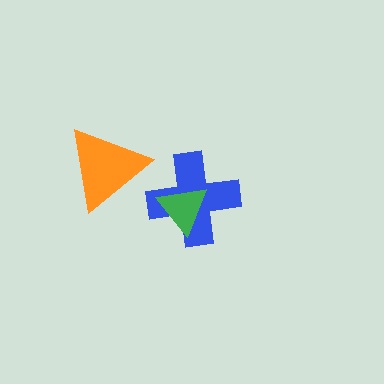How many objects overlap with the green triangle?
1 object overlaps with the green triangle.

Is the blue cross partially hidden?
Yes, it is partially covered by another shape.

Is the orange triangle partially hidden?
No, no other shape covers it.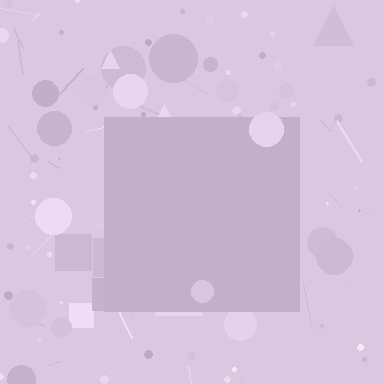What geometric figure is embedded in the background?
A square is embedded in the background.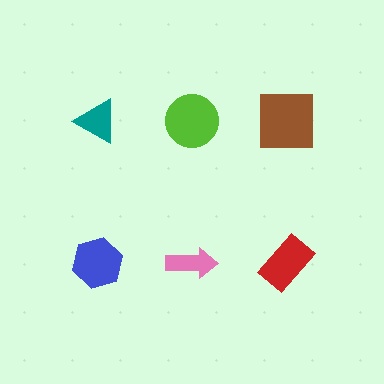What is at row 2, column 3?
A red rectangle.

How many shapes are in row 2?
3 shapes.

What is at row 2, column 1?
A blue hexagon.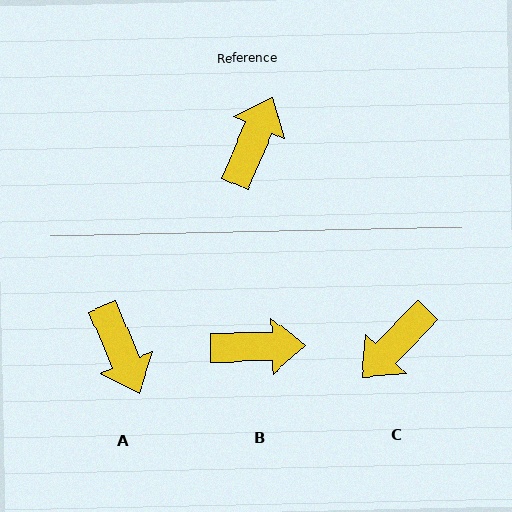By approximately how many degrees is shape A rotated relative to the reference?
Approximately 134 degrees clockwise.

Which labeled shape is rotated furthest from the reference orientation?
C, about 159 degrees away.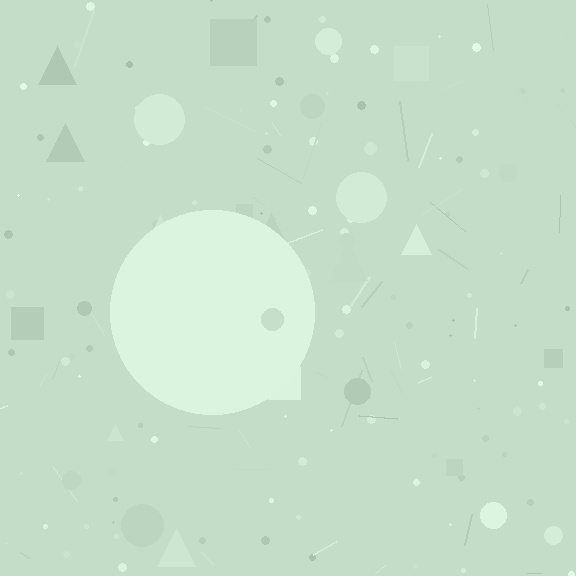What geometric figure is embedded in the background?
A circle is embedded in the background.